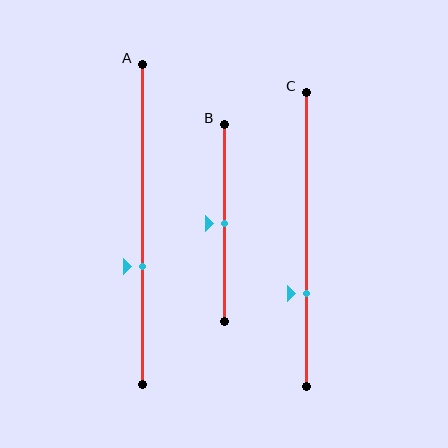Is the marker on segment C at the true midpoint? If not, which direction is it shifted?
No, the marker on segment C is shifted downward by about 18% of the segment length.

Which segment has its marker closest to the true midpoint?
Segment B has its marker closest to the true midpoint.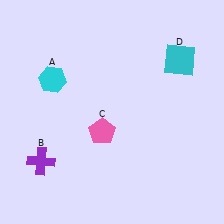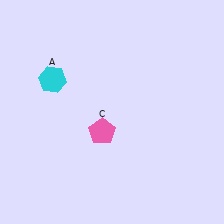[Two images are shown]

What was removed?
The purple cross (B), the cyan square (D) were removed in Image 2.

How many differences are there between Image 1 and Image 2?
There are 2 differences between the two images.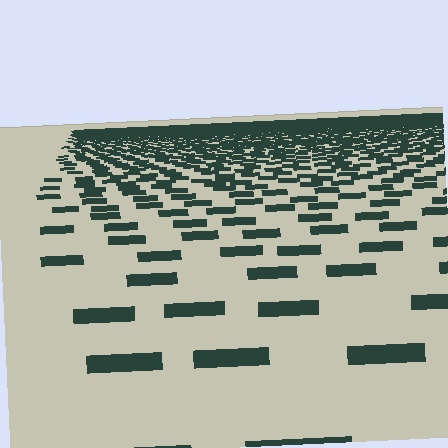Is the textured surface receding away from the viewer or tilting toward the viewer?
The surface is receding away from the viewer. Texture elements get smaller and denser toward the top.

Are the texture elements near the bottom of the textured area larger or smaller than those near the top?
Larger. Near the bottom, elements are closer to the viewer and appear at a bigger on-screen size.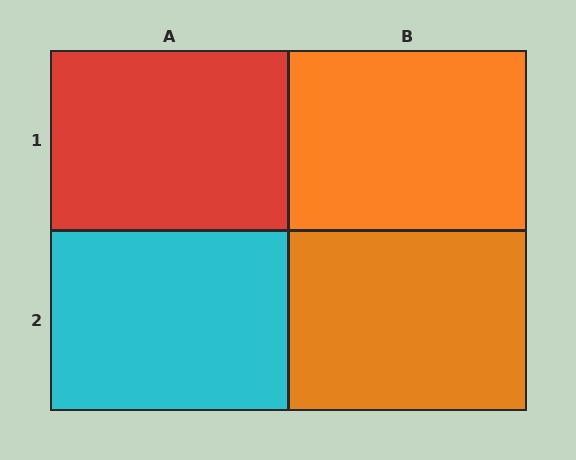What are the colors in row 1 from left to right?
Red, orange.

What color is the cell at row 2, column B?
Orange.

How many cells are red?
1 cell is red.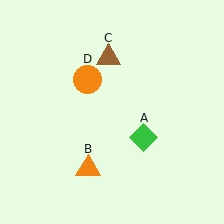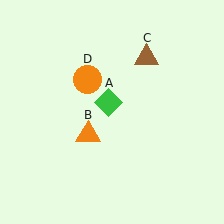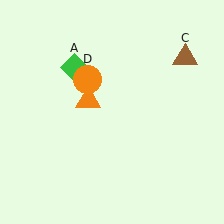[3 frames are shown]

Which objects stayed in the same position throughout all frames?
Orange circle (object D) remained stationary.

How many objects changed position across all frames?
3 objects changed position: green diamond (object A), orange triangle (object B), brown triangle (object C).